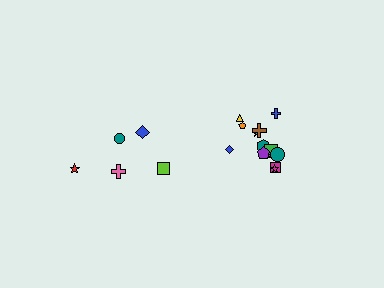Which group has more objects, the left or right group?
The right group.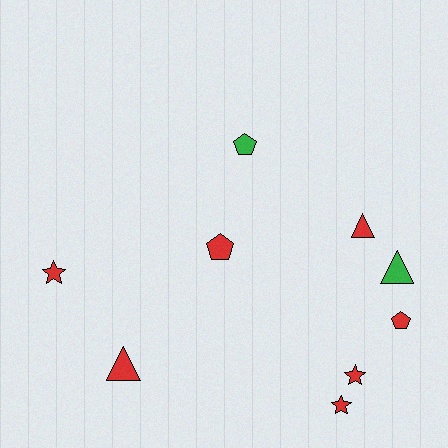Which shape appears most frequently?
Pentagon, with 3 objects.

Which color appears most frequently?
Red, with 7 objects.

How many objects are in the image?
There are 9 objects.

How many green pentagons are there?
There is 1 green pentagon.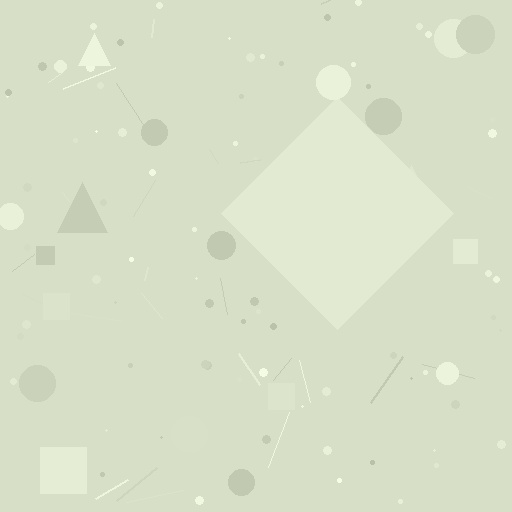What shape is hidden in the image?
A diamond is hidden in the image.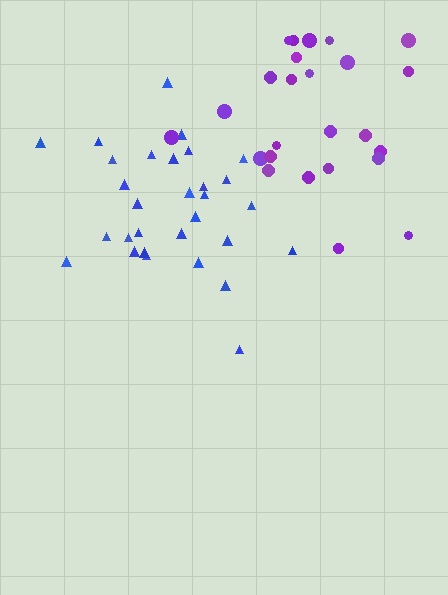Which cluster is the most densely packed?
Blue.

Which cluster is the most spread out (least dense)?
Purple.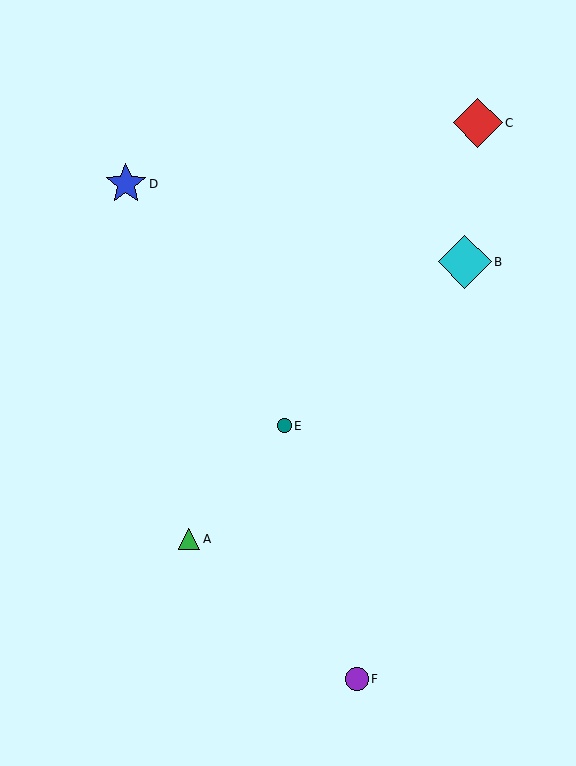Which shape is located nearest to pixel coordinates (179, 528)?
The green triangle (labeled A) at (189, 539) is nearest to that location.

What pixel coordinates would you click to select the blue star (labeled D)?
Click at (126, 184) to select the blue star D.